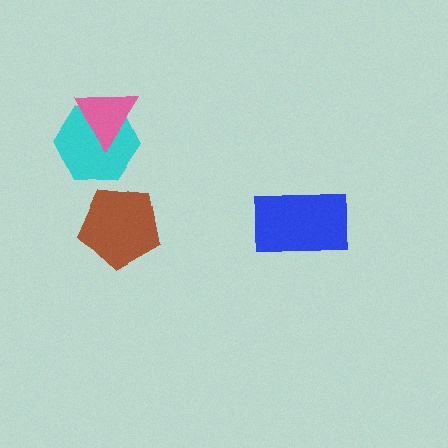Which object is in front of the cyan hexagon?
The pink triangle is in front of the cyan hexagon.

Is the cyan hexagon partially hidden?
Yes, it is partially covered by another shape.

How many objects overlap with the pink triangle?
1 object overlaps with the pink triangle.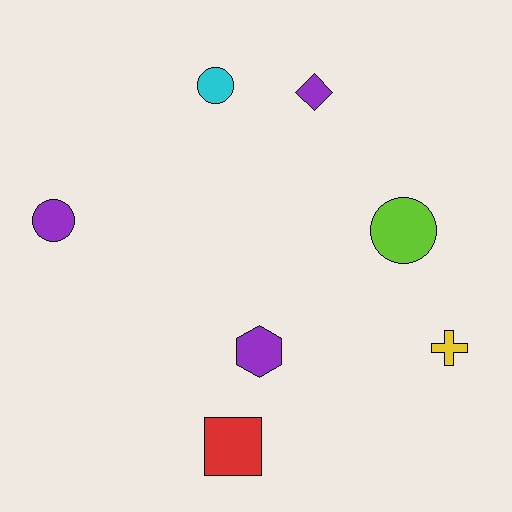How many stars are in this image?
There are no stars.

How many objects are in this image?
There are 7 objects.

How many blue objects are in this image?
There are no blue objects.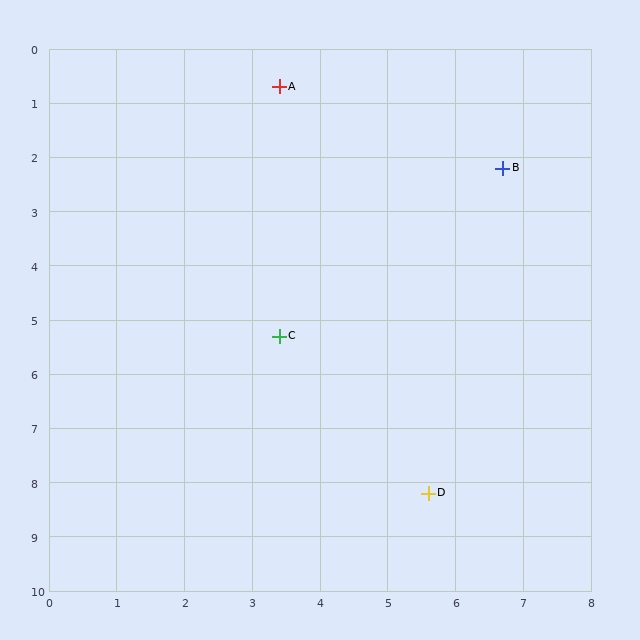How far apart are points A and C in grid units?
Points A and C are about 4.6 grid units apart.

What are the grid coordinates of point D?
Point D is at approximately (5.6, 8.2).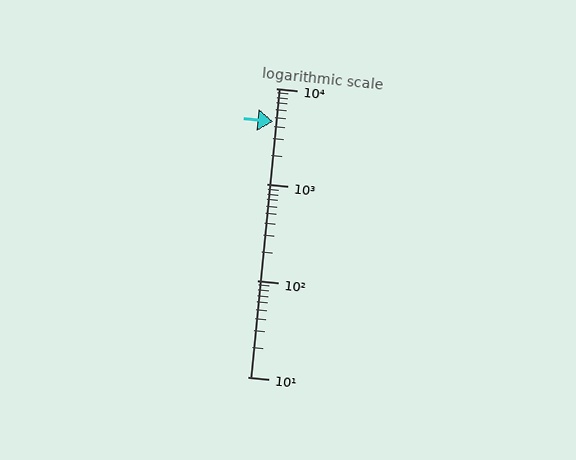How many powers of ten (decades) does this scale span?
The scale spans 3 decades, from 10 to 10000.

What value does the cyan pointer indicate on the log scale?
The pointer indicates approximately 4500.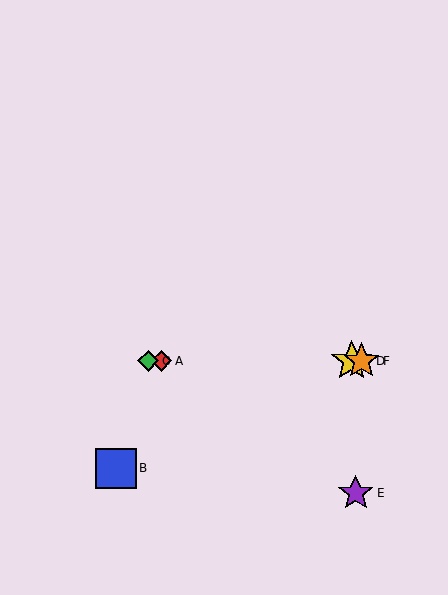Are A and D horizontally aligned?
Yes, both are at y≈361.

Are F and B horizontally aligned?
No, F is at y≈361 and B is at y≈468.